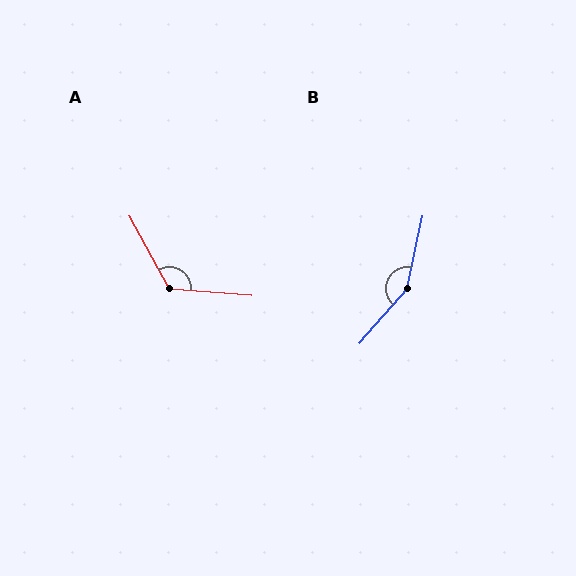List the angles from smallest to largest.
A (123°), B (151°).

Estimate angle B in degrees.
Approximately 151 degrees.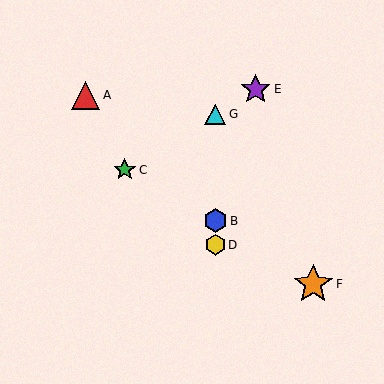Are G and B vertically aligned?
Yes, both are at x≈215.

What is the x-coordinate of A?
Object A is at x≈86.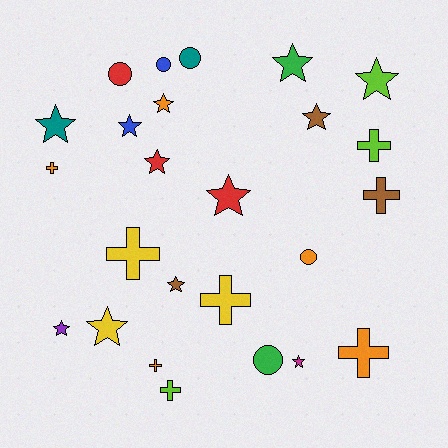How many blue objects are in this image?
There are 2 blue objects.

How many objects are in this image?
There are 25 objects.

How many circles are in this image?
There are 5 circles.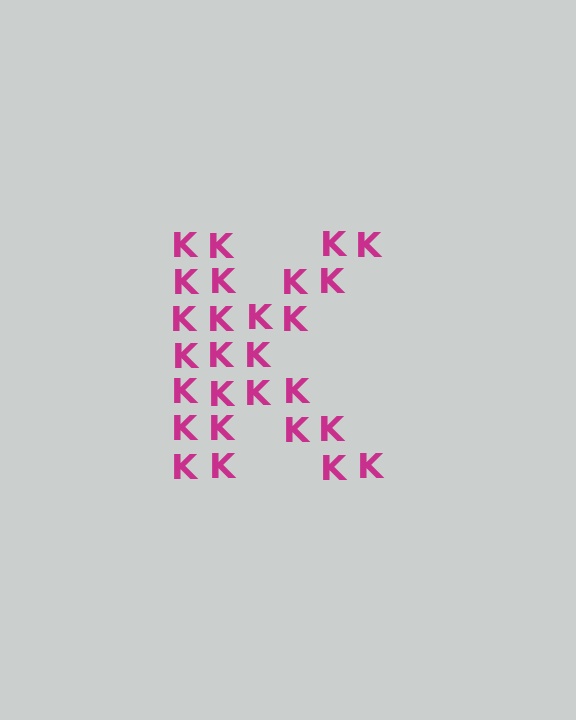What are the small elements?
The small elements are letter K's.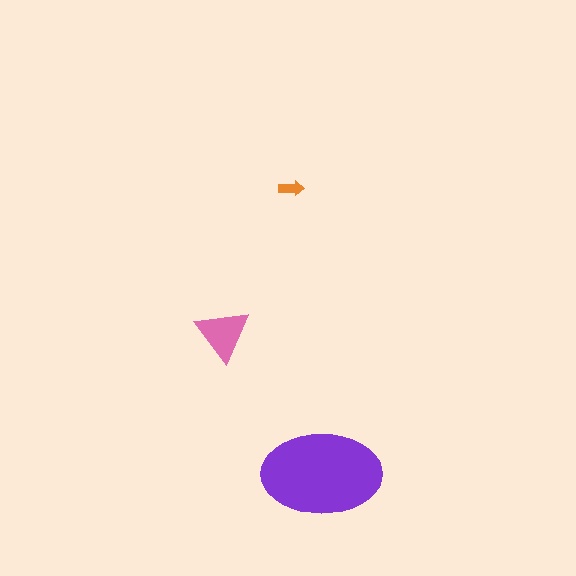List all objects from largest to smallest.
The purple ellipse, the pink triangle, the orange arrow.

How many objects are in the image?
There are 3 objects in the image.